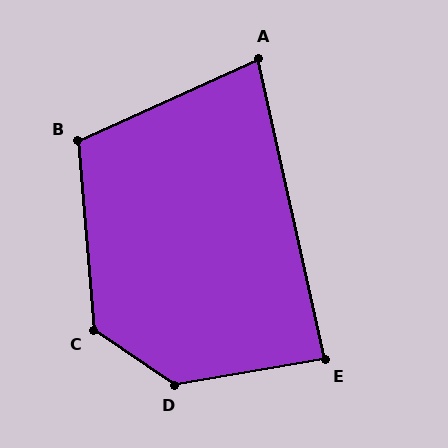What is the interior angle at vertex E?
Approximately 87 degrees (approximately right).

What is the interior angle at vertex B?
Approximately 109 degrees (obtuse).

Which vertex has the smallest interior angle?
A, at approximately 78 degrees.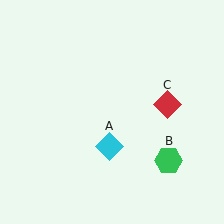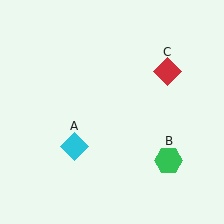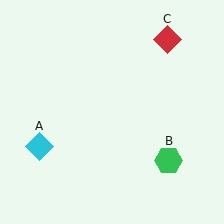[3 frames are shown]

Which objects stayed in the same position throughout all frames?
Green hexagon (object B) remained stationary.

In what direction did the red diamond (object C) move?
The red diamond (object C) moved up.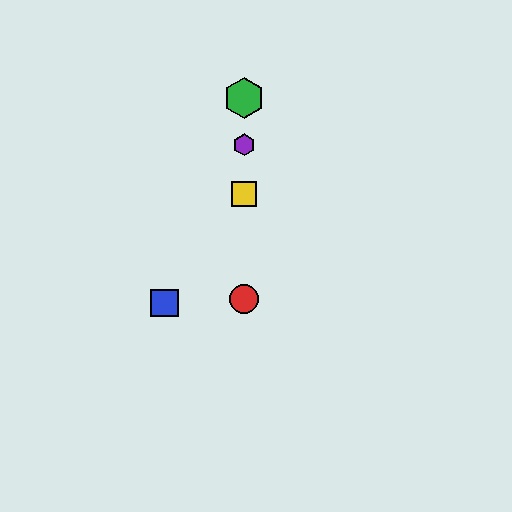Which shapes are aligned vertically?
The red circle, the green hexagon, the yellow square, the purple hexagon are aligned vertically.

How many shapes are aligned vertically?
4 shapes (the red circle, the green hexagon, the yellow square, the purple hexagon) are aligned vertically.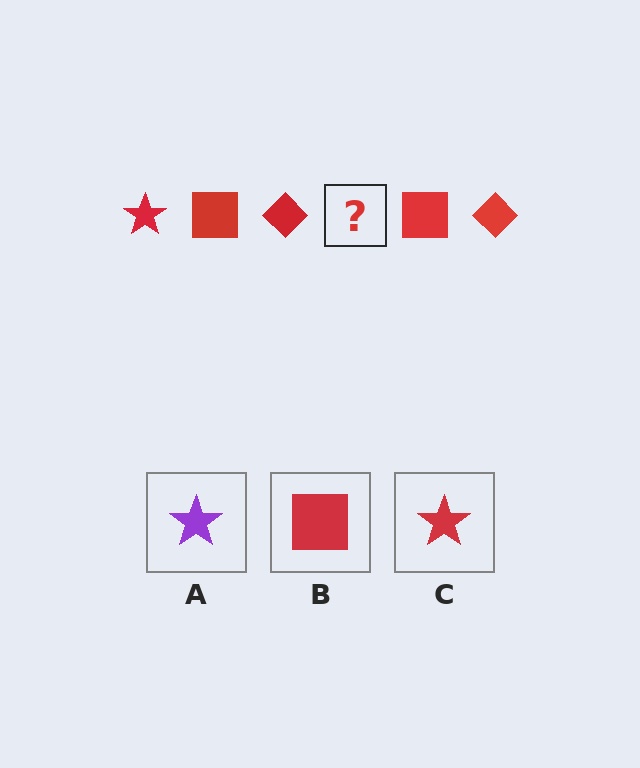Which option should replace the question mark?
Option C.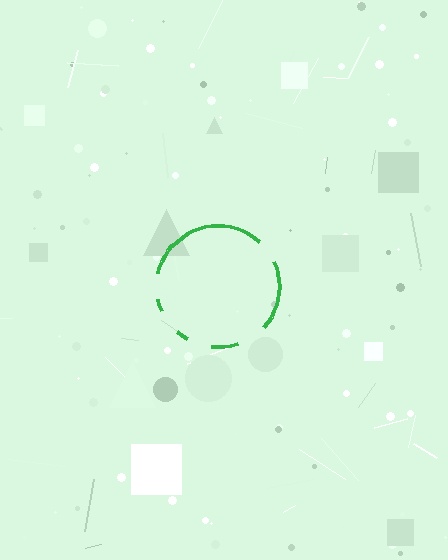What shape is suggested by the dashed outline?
The dashed outline suggests a circle.